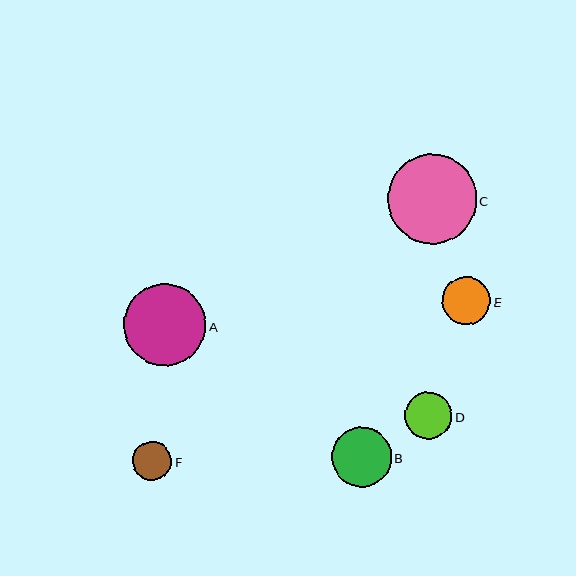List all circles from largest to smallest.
From largest to smallest: C, A, B, E, D, F.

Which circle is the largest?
Circle C is the largest with a size of approximately 89 pixels.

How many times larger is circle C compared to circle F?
Circle C is approximately 2.3 times the size of circle F.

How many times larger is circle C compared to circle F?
Circle C is approximately 2.3 times the size of circle F.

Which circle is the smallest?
Circle F is the smallest with a size of approximately 39 pixels.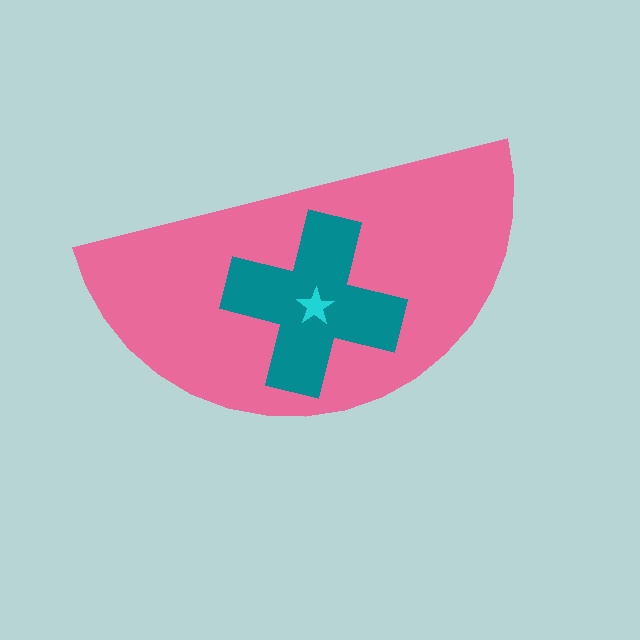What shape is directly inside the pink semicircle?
The teal cross.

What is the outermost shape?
The pink semicircle.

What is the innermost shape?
The cyan star.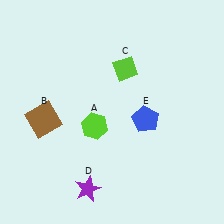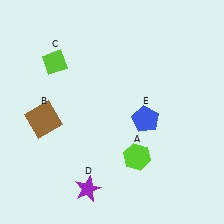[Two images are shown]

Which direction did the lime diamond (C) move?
The lime diamond (C) moved left.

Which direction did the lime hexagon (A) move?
The lime hexagon (A) moved right.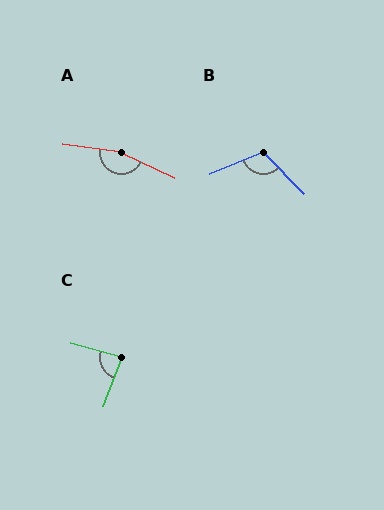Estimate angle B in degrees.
Approximately 112 degrees.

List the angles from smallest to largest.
C (85°), B (112°), A (162°).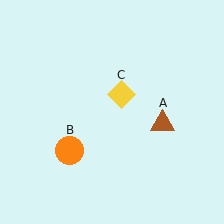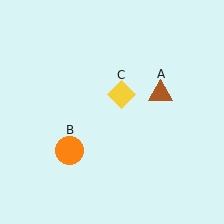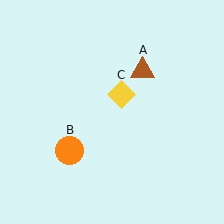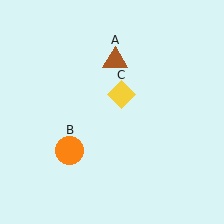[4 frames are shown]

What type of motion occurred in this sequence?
The brown triangle (object A) rotated counterclockwise around the center of the scene.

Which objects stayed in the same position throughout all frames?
Orange circle (object B) and yellow diamond (object C) remained stationary.